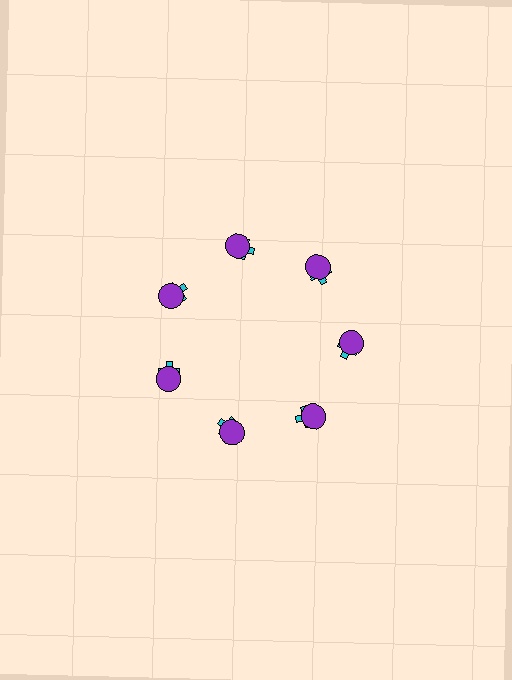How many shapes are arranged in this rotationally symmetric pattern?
There are 14 shapes, arranged in 7 groups of 2.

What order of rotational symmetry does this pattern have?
This pattern has 7-fold rotational symmetry.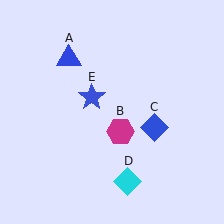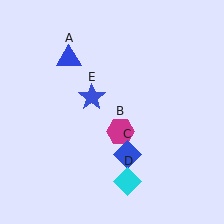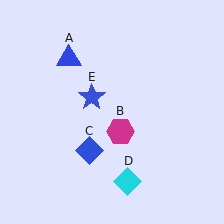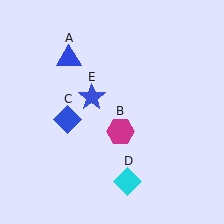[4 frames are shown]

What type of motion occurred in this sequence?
The blue diamond (object C) rotated clockwise around the center of the scene.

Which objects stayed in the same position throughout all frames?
Blue triangle (object A) and magenta hexagon (object B) and cyan diamond (object D) and blue star (object E) remained stationary.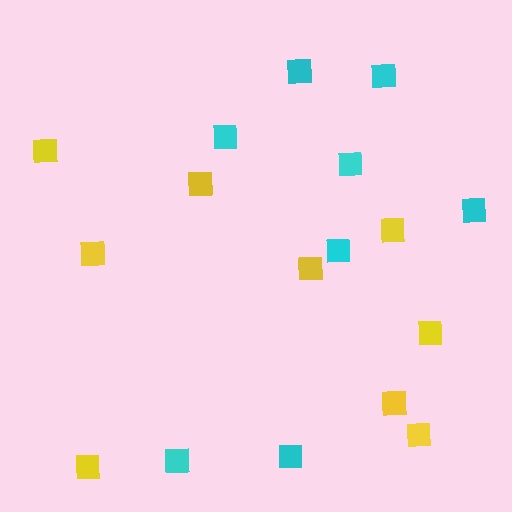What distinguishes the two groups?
There are 2 groups: one group of yellow squares (9) and one group of cyan squares (8).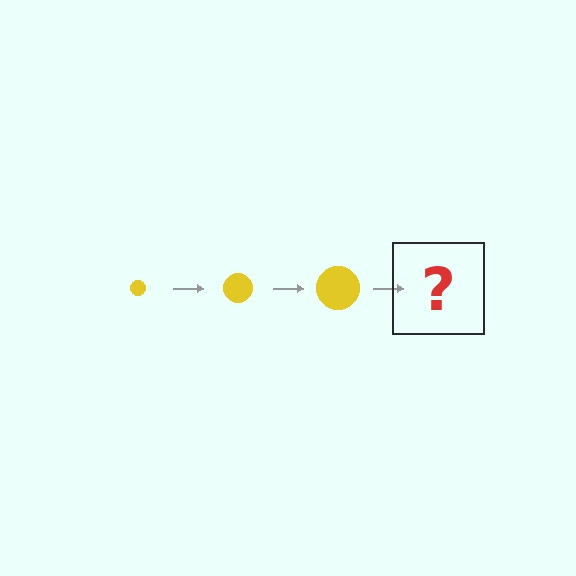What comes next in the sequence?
The next element should be a yellow circle, larger than the previous one.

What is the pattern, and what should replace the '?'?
The pattern is that the circle gets progressively larger each step. The '?' should be a yellow circle, larger than the previous one.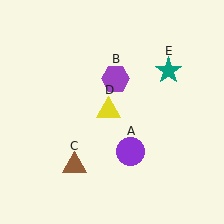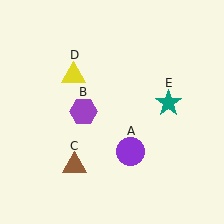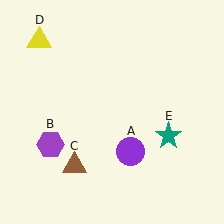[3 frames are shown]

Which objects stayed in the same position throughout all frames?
Purple circle (object A) and brown triangle (object C) remained stationary.